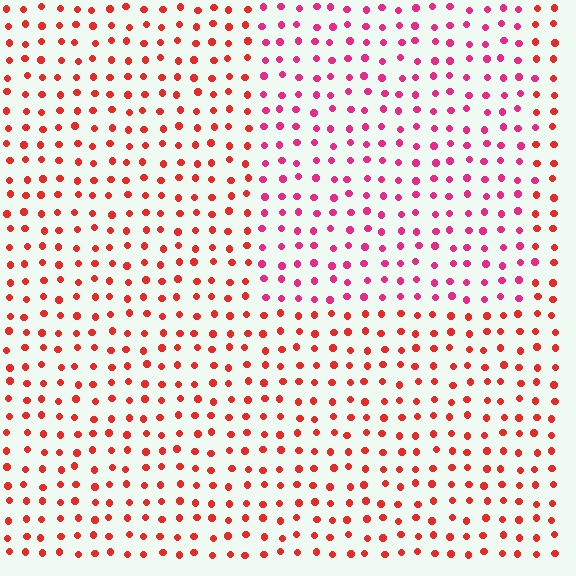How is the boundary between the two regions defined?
The boundary is defined purely by a slight shift in hue (about 31 degrees). Spacing, size, and orientation are identical on both sides.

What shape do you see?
I see a rectangle.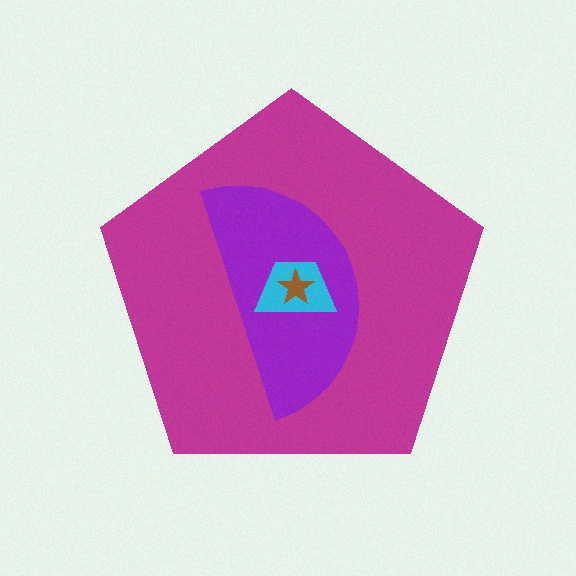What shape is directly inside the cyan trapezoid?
The brown star.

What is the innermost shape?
The brown star.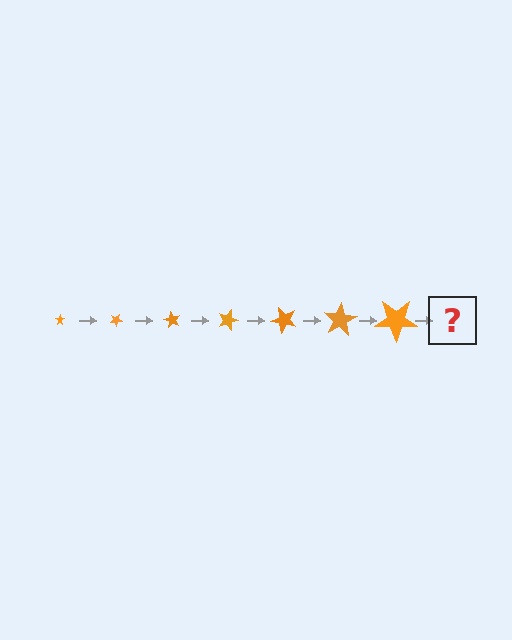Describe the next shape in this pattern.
It should be a star, larger than the previous one and rotated 210 degrees from the start.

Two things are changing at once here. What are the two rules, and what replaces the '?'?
The two rules are that the star grows larger each step and it rotates 30 degrees each step. The '?' should be a star, larger than the previous one and rotated 210 degrees from the start.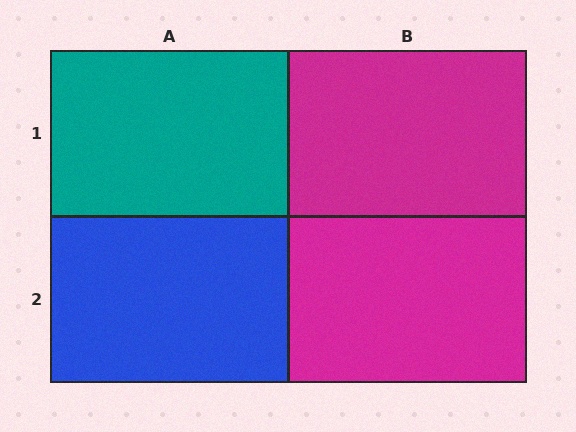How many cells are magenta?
2 cells are magenta.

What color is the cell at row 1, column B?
Magenta.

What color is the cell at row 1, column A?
Teal.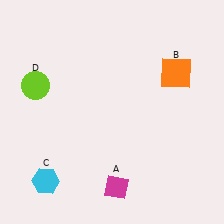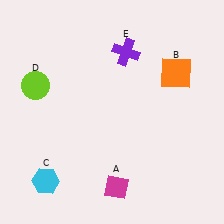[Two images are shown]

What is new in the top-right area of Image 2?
A purple cross (E) was added in the top-right area of Image 2.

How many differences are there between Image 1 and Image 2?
There is 1 difference between the two images.